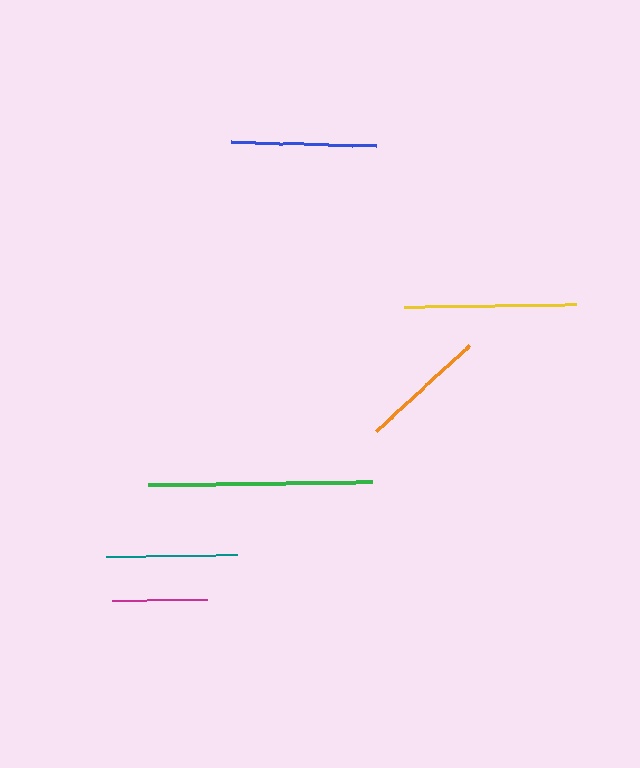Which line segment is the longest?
The green line is the longest at approximately 224 pixels.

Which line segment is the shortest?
The magenta line is the shortest at approximately 95 pixels.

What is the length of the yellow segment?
The yellow segment is approximately 172 pixels long.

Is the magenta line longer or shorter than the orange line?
The orange line is longer than the magenta line.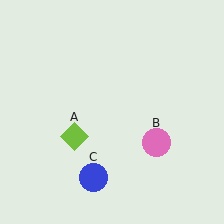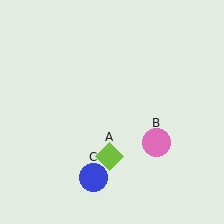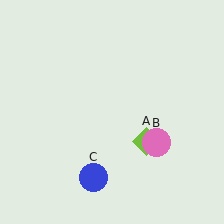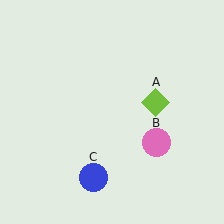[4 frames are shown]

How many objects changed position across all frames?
1 object changed position: lime diamond (object A).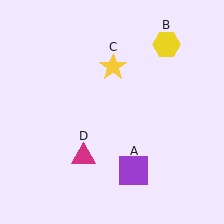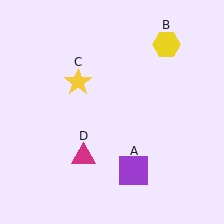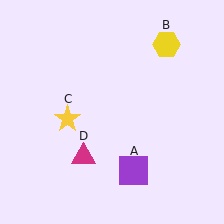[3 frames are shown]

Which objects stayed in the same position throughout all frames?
Purple square (object A) and yellow hexagon (object B) and magenta triangle (object D) remained stationary.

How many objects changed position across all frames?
1 object changed position: yellow star (object C).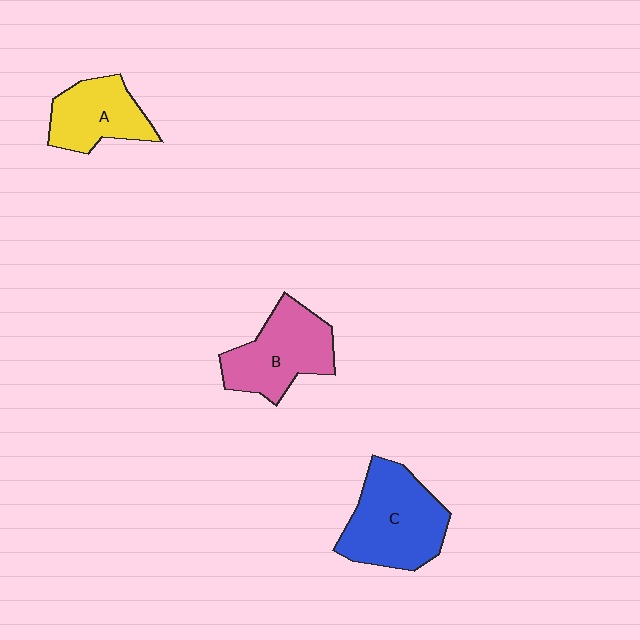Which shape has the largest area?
Shape C (blue).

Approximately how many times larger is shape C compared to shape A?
Approximately 1.5 times.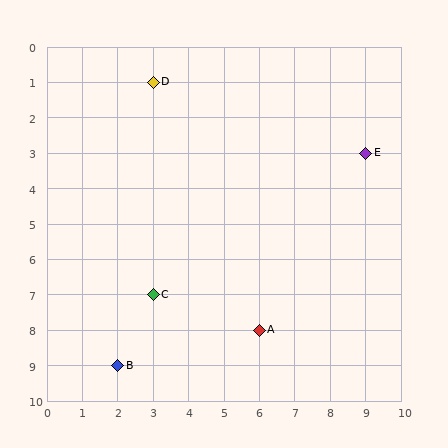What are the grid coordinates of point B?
Point B is at grid coordinates (2, 9).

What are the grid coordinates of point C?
Point C is at grid coordinates (3, 7).